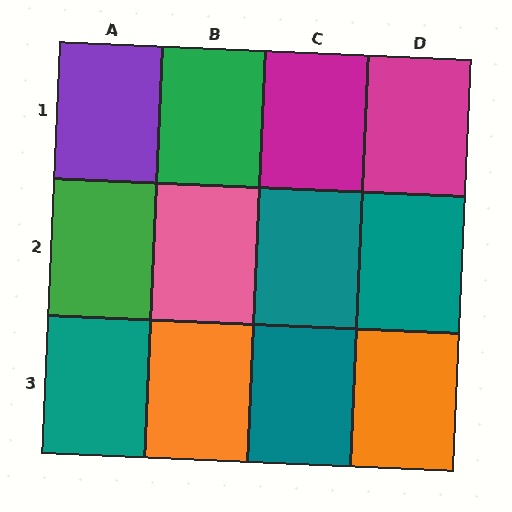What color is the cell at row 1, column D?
Magenta.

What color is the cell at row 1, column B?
Green.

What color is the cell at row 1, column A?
Purple.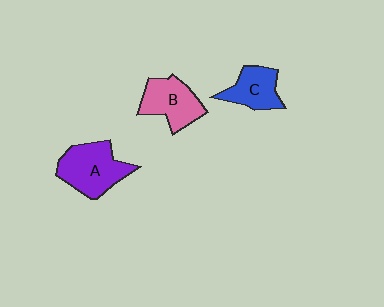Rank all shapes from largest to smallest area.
From largest to smallest: A (purple), B (pink), C (blue).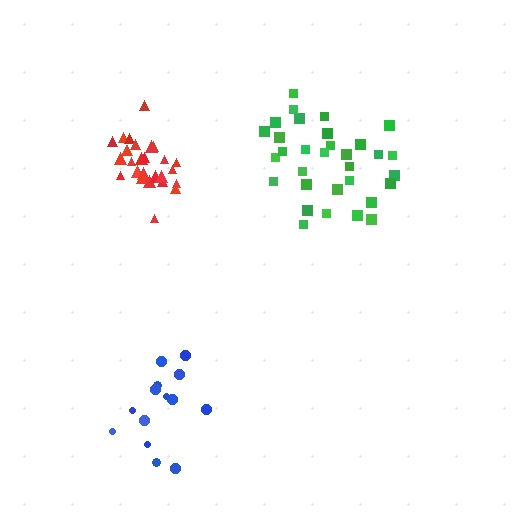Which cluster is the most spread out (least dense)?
Blue.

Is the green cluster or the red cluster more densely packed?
Red.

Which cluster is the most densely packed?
Red.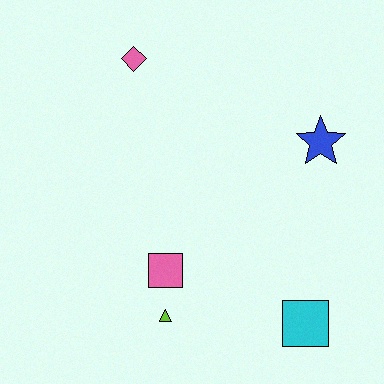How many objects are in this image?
There are 5 objects.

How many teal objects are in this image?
There are no teal objects.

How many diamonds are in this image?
There is 1 diamond.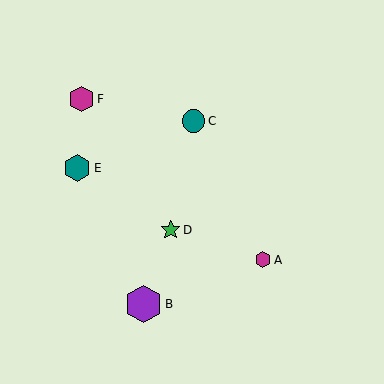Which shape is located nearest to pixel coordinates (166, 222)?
The green star (labeled D) at (171, 230) is nearest to that location.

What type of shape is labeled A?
Shape A is a magenta hexagon.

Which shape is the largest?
The purple hexagon (labeled B) is the largest.